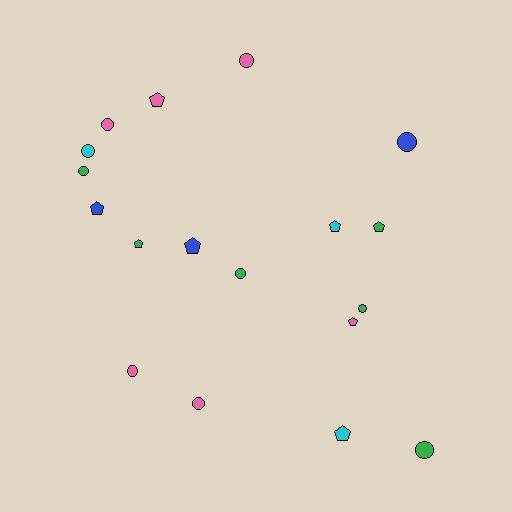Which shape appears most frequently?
Circle, with 10 objects.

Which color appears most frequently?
Pink, with 6 objects.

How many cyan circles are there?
There is 1 cyan circle.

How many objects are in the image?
There are 18 objects.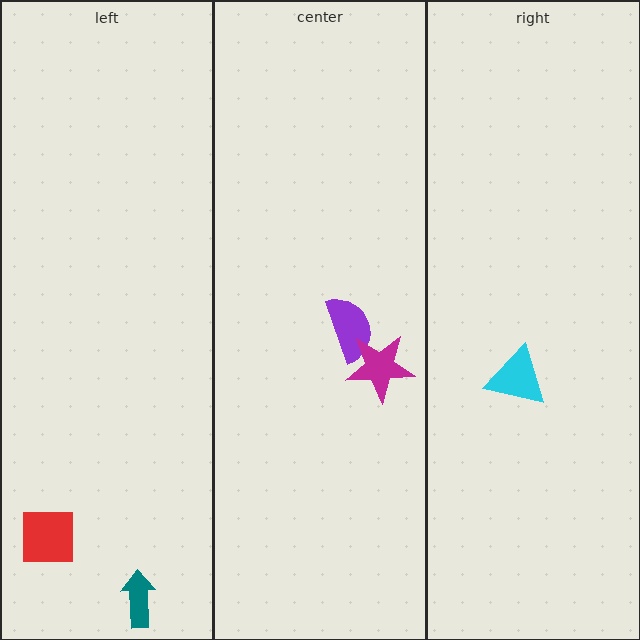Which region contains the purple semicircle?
The center region.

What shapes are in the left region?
The red square, the teal arrow.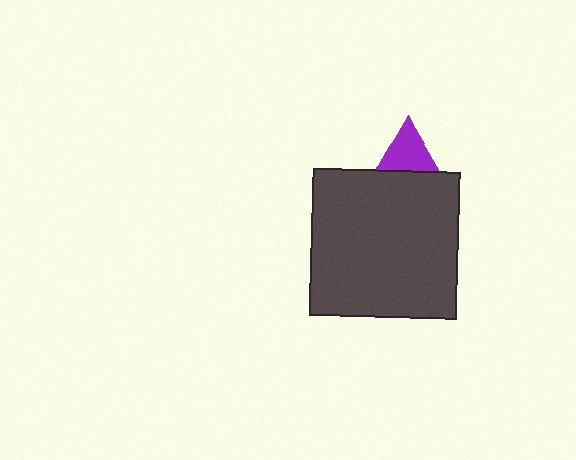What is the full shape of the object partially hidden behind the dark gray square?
The partially hidden object is a purple triangle.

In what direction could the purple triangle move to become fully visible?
The purple triangle could move up. That would shift it out from behind the dark gray square entirely.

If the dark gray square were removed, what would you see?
You would see the complete purple triangle.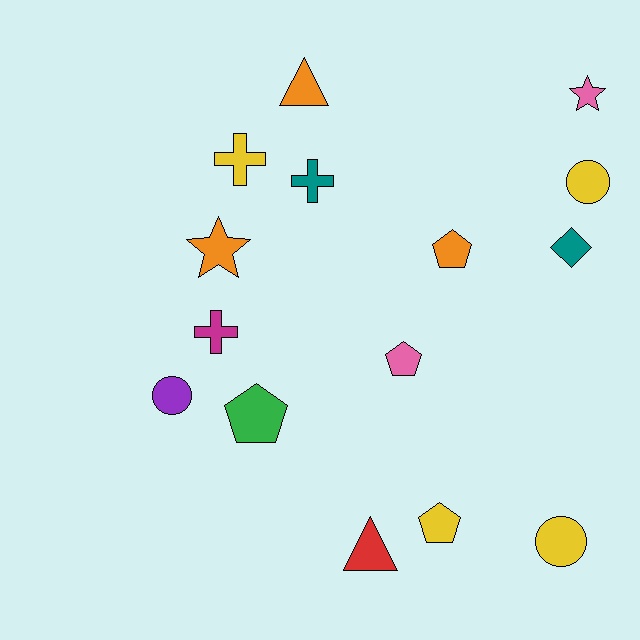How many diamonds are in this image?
There is 1 diamond.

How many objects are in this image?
There are 15 objects.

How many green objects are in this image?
There is 1 green object.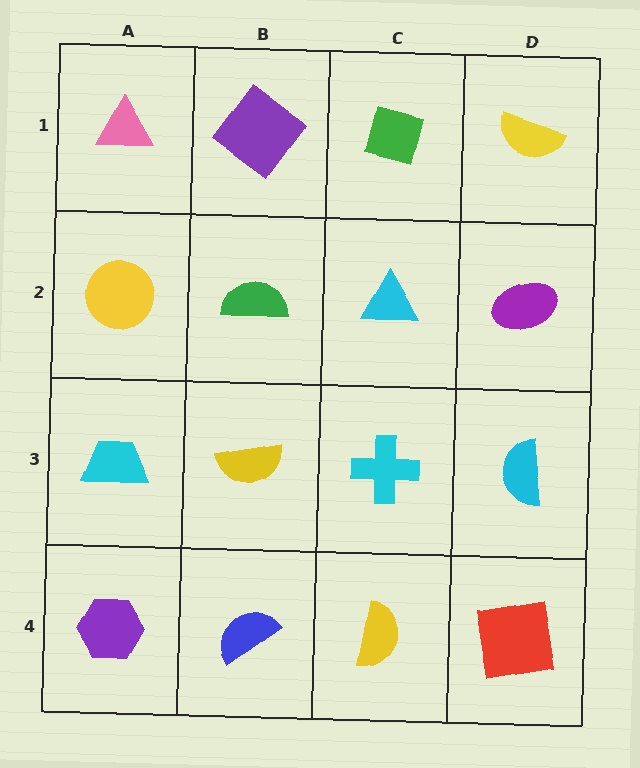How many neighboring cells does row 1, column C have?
3.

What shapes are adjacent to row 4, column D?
A cyan semicircle (row 3, column D), a yellow semicircle (row 4, column C).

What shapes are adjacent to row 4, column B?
A yellow semicircle (row 3, column B), a purple hexagon (row 4, column A), a yellow semicircle (row 4, column C).